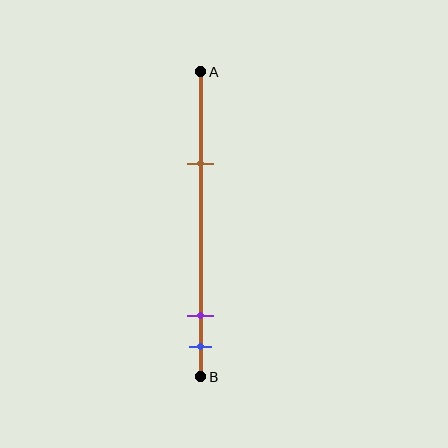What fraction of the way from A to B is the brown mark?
The brown mark is approximately 30% (0.3) of the way from A to B.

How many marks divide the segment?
There are 3 marks dividing the segment.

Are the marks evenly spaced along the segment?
No, the marks are not evenly spaced.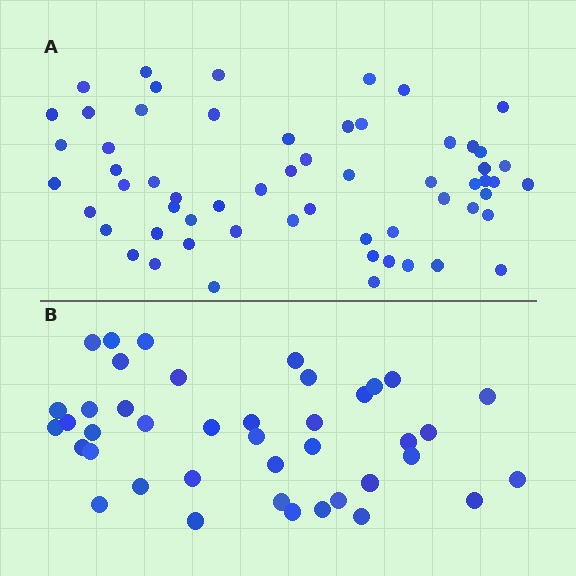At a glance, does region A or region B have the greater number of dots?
Region A (the top region) has more dots.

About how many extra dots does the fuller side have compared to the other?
Region A has approximately 20 more dots than region B.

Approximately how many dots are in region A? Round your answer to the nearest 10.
About 60 dots.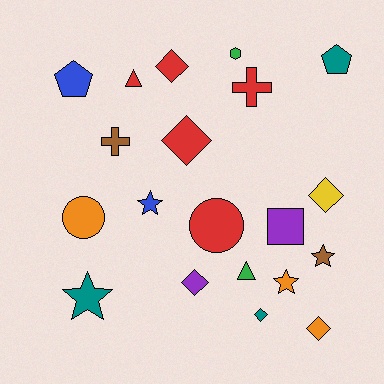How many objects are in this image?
There are 20 objects.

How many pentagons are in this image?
There are 2 pentagons.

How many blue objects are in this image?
There are 2 blue objects.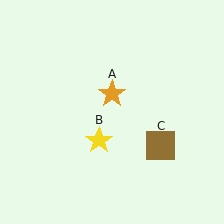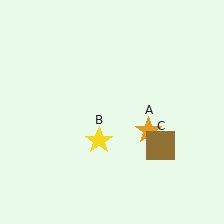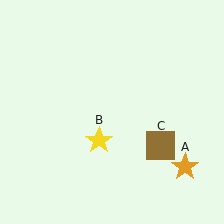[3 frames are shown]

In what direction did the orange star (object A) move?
The orange star (object A) moved down and to the right.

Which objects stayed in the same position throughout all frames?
Yellow star (object B) and brown square (object C) remained stationary.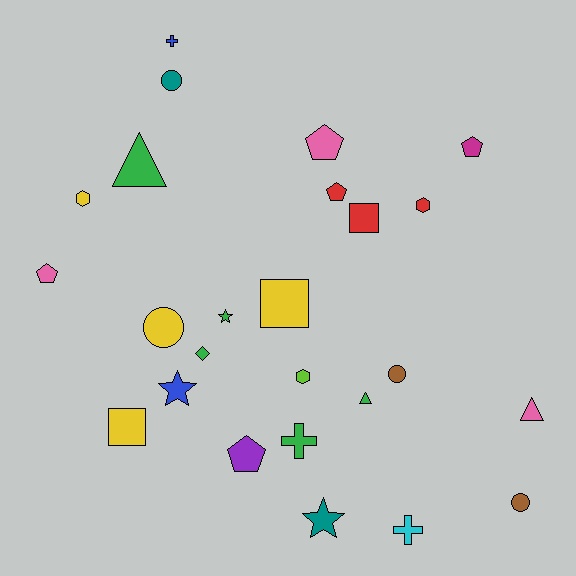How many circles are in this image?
There are 4 circles.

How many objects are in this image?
There are 25 objects.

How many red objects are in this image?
There are 3 red objects.